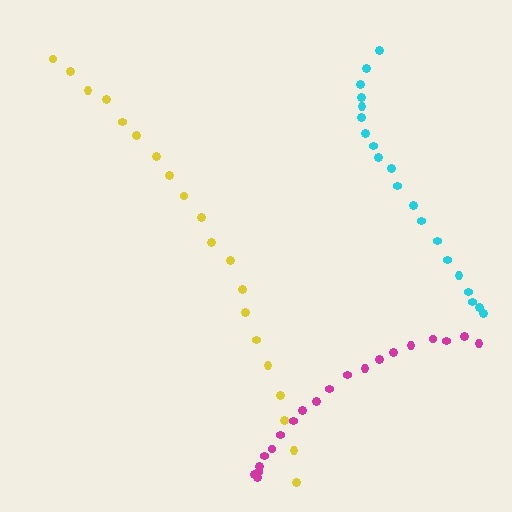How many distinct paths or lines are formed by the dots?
There are 3 distinct paths.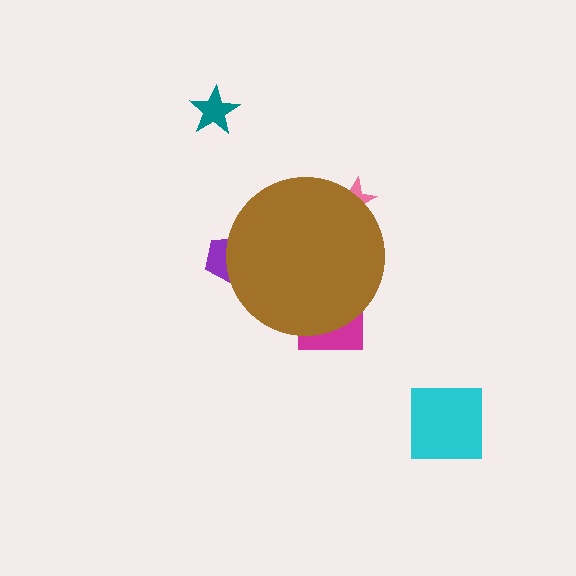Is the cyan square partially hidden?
No, the cyan square is fully visible.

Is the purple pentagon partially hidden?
Yes, the purple pentagon is partially hidden behind the brown circle.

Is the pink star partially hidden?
Yes, the pink star is partially hidden behind the brown circle.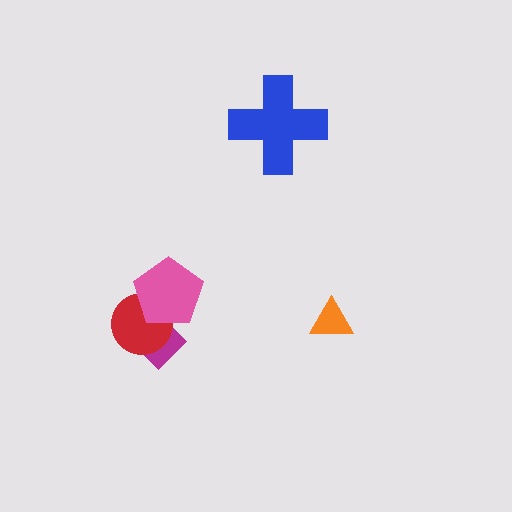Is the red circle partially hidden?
Yes, it is partially covered by another shape.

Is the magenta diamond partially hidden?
Yes, it is partially covered by another shape.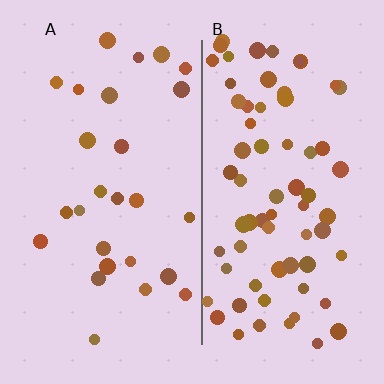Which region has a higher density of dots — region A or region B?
B (the right).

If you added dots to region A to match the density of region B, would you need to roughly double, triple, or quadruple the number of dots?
Approximately triple.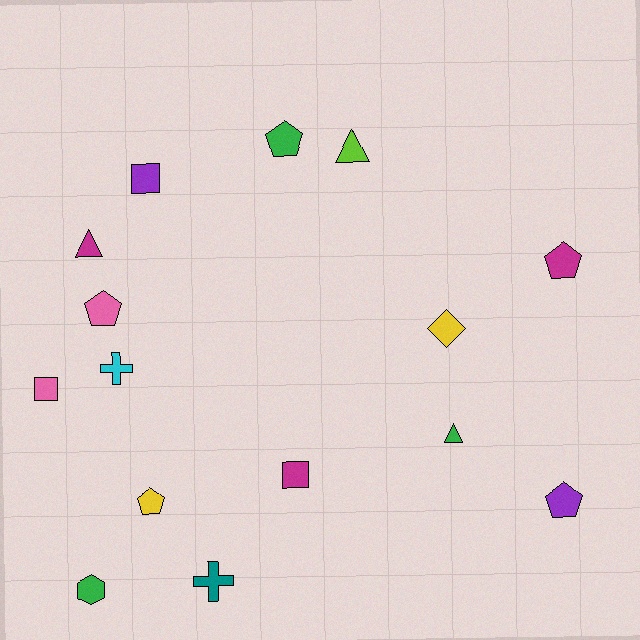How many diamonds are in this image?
There is 1 diamond.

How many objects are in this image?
There are 15 objects.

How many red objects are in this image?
There are no red objects.